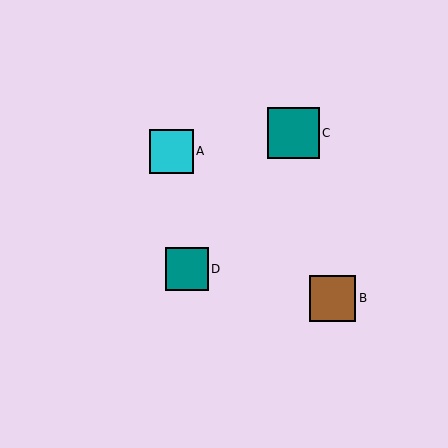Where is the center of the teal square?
The center of the teal square is at (293, 133).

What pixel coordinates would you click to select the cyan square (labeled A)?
Click at (171, 151) to select the cyan square A.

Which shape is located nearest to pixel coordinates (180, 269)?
The teal square (labeled D) at (187, 269) is nearest to that location.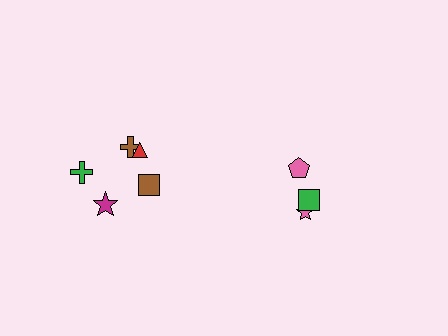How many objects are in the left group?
There are 5 objects.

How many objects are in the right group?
There are 3 objects.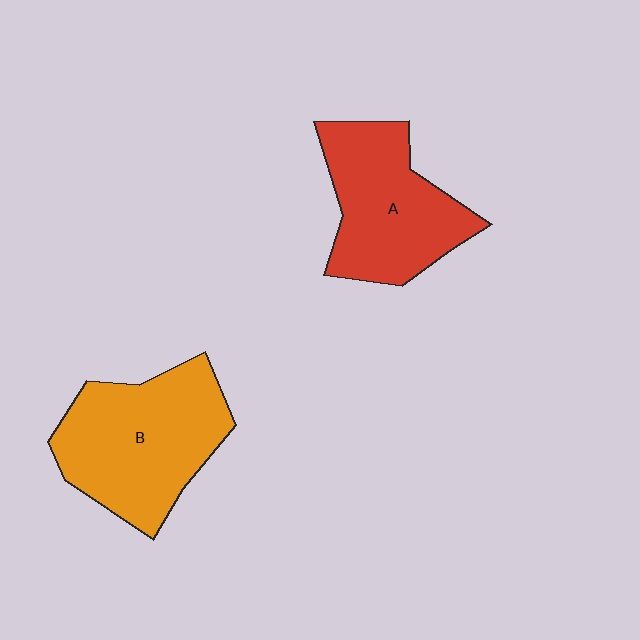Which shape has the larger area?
Shape B (orange).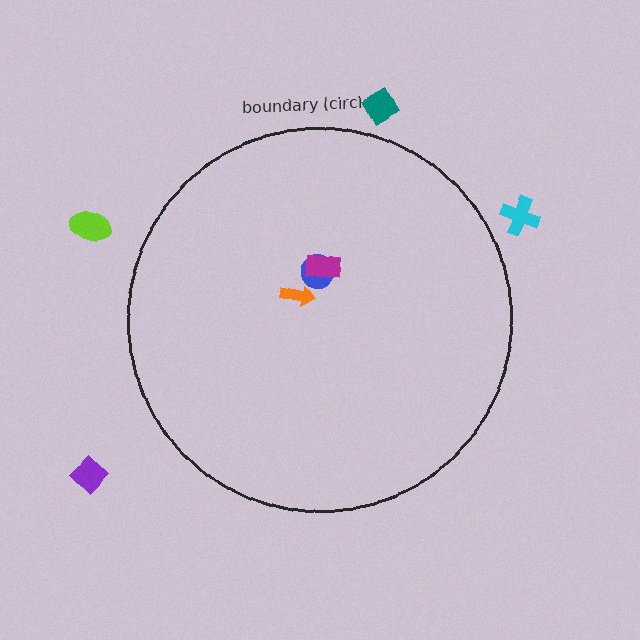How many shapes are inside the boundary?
3 inside, 4 outside.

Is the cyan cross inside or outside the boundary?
Outside.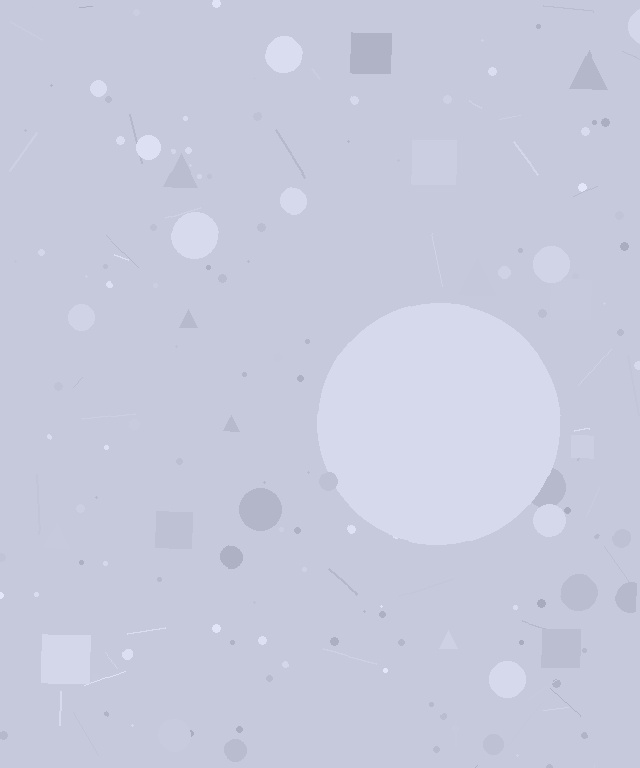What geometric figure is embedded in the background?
A circle is embedded in the background.